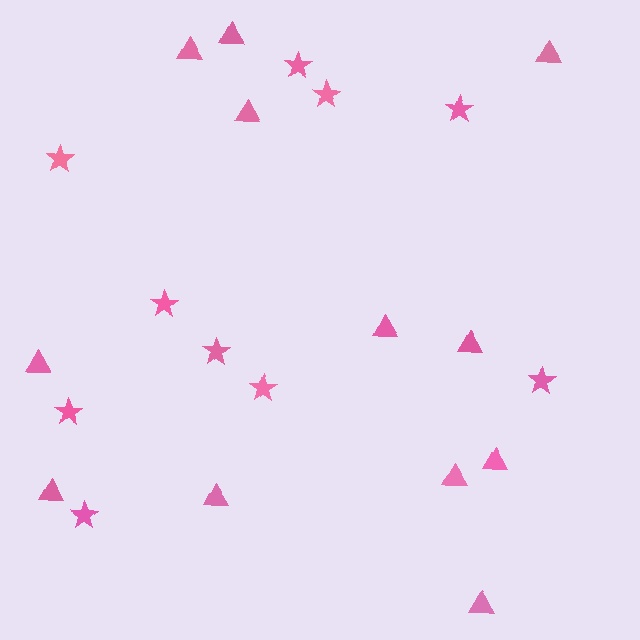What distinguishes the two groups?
There are 2 groups: one group of triangles (12) and one group of stars (10).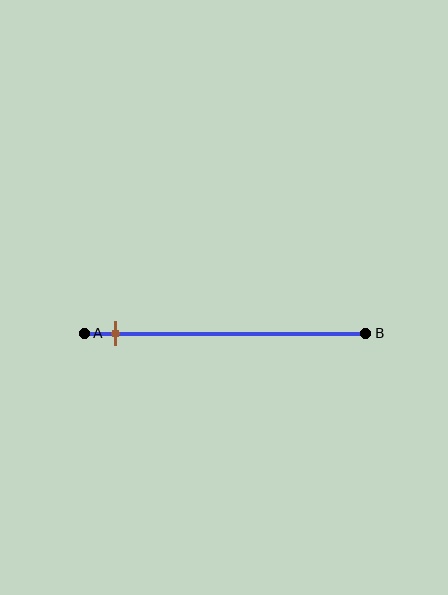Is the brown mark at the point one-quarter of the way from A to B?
No, the mark is at about 10% from A, not at the 25% one-quarter point.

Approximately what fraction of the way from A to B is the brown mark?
The brown mark is approximately 10% of the way from A to B.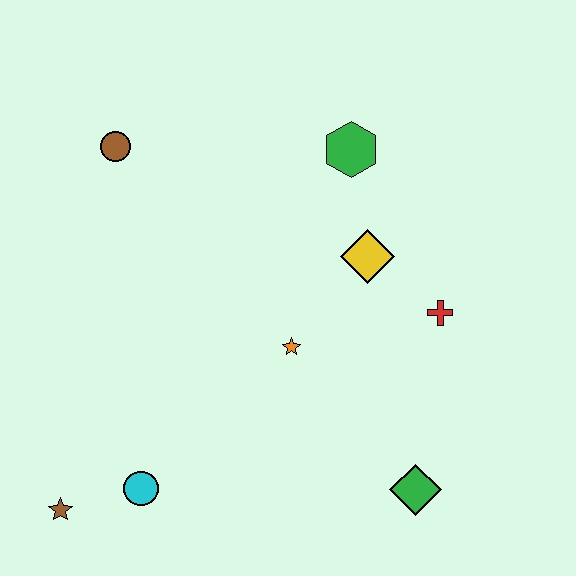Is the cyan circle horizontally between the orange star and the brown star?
Yes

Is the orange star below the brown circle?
Yes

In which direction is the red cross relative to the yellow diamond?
The red cross is to the right of the yellow diamond.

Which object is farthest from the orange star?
The brown star is farthest from the orange star.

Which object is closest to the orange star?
The yellow diamond is closest to the orange star.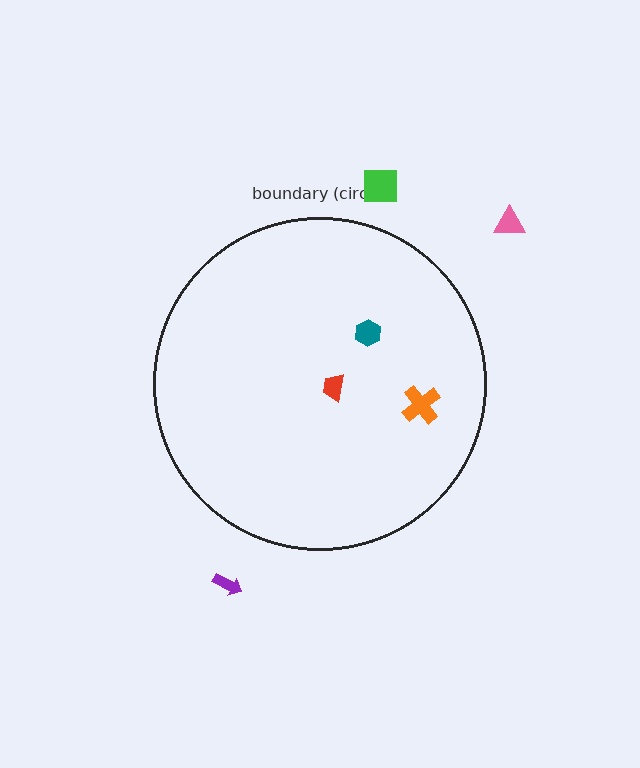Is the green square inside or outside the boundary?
Outside.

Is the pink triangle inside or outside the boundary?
Outside.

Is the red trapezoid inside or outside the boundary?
Inside.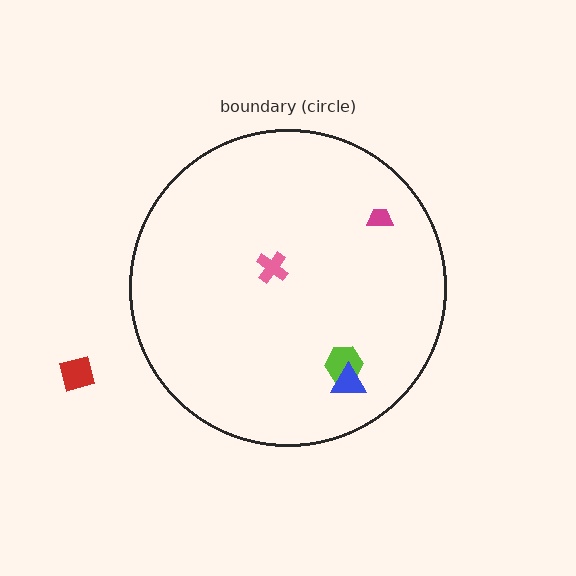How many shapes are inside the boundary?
4 inside, 1 outside.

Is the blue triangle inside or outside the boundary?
Inside.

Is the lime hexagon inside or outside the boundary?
Inside.